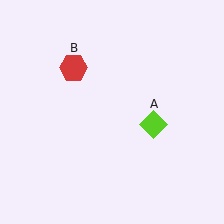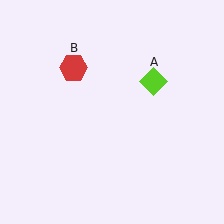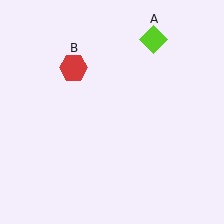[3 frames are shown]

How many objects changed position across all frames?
1 object changed position: lime diamond (object A).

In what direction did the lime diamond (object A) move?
The lime diamond (object A) moved up.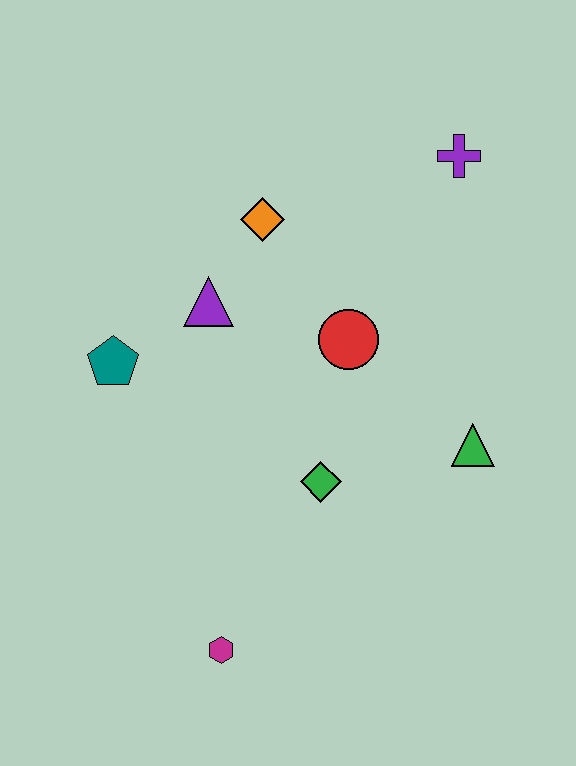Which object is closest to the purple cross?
The orange diamond is closest to the purple cross.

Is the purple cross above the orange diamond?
Yes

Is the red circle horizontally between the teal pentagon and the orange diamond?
No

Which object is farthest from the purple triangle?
The magenta hexagon is farthest from the purple triangle.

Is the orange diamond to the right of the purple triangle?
Yes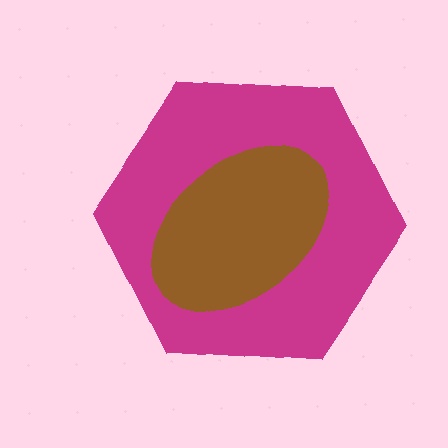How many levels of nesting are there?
2.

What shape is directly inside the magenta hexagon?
The brown ellipse.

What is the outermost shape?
The magenta hexagon.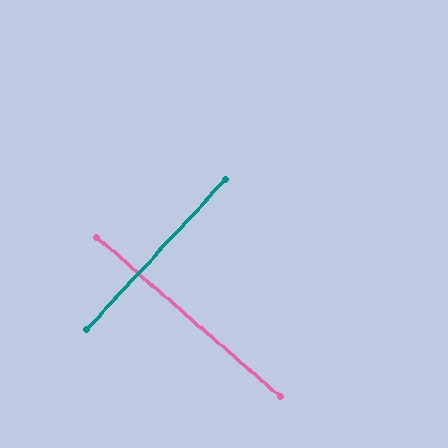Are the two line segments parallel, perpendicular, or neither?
Perpendicular — they meet at approximately 88°.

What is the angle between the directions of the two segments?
Approximately 88 degrees.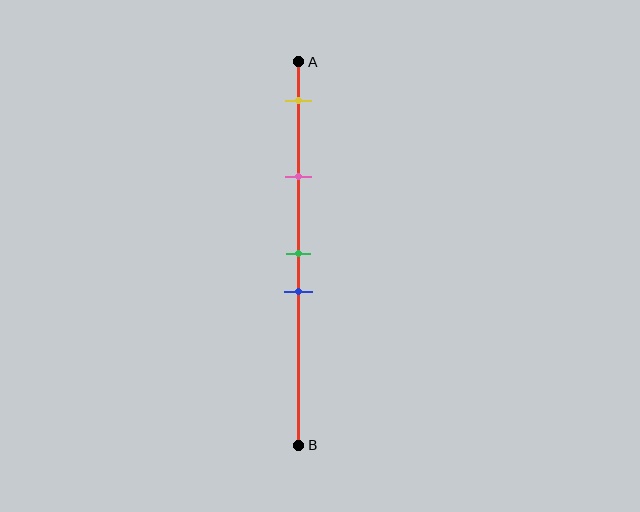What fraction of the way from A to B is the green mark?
The green mark is approximately 50% (0.5) of the way from A to B.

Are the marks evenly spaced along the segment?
No, the marks are not evenly spaced.